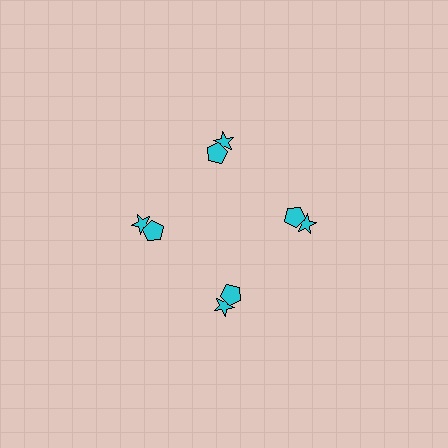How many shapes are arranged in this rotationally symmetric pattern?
There are 8 shapes, arranged in 4 groups of 2.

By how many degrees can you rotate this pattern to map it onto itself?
The pattern maps onto itself every 90 degrees of rotation.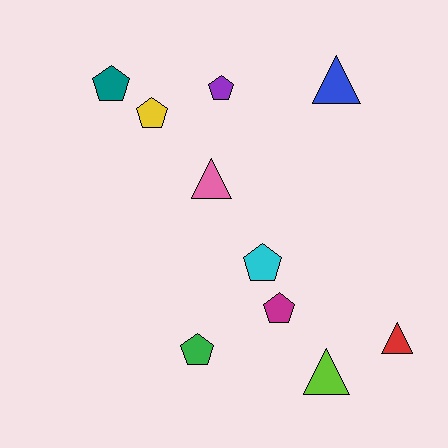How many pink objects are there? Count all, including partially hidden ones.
There is 1 pink object.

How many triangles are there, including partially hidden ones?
There are 4 triangles.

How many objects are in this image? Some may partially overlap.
There are 10 objects.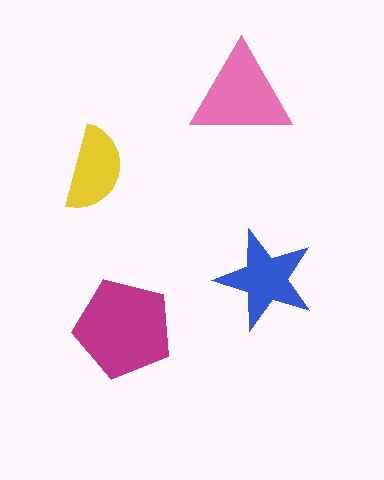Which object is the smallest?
The yellow semicircle.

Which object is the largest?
The magenta pentagon.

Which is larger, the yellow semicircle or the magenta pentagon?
The magenta pentagon.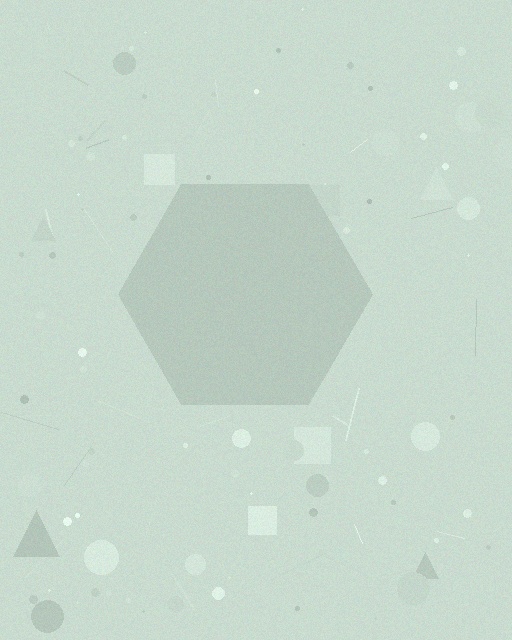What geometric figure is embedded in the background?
A hexagon is embedded in the background.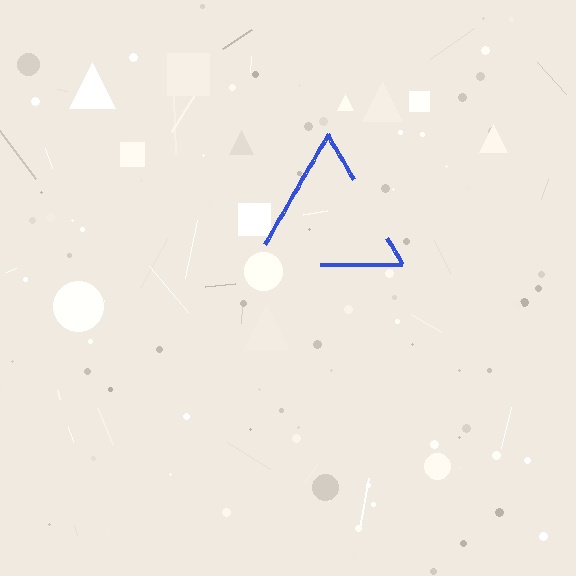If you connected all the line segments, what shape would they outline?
They would outline a triangle.